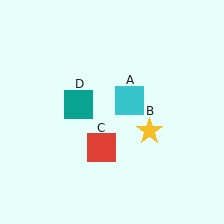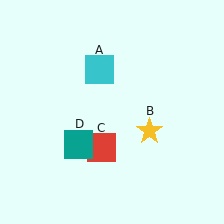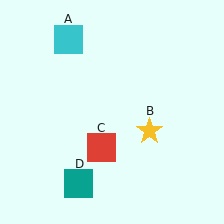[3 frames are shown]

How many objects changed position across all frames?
2 objects changed position: cyan square (object A), teal square (object D).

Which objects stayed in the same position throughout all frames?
Yellow star (object B) and red square (object C) remained stationary.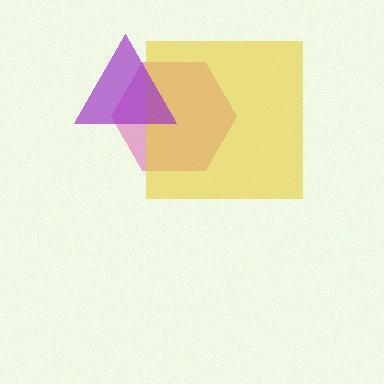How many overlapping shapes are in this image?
There are 3 overlapping shapes in the image.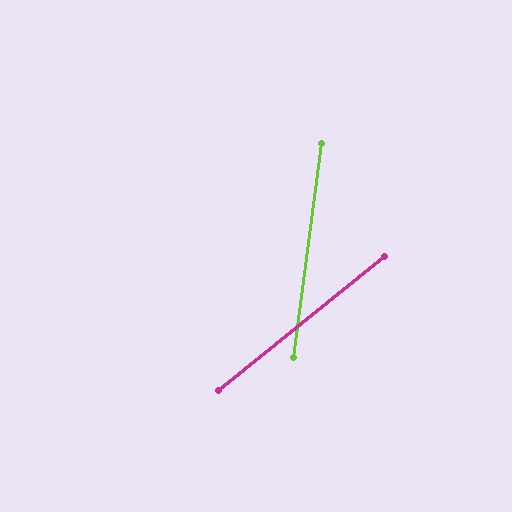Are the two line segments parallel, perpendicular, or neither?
Neither parallel nor perpendicular — they differ by about 44°.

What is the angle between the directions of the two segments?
Approximately 44 degrees.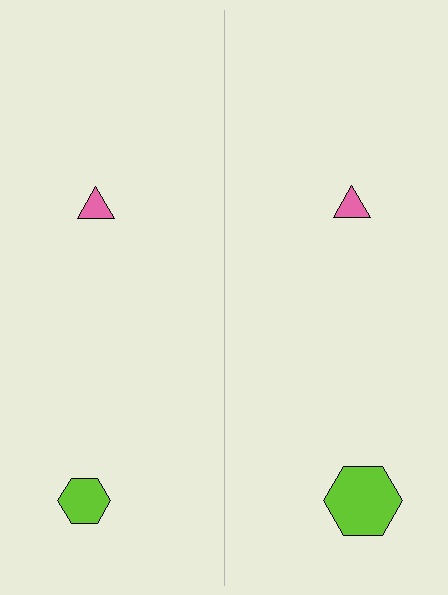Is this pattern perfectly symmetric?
No, the pattern is not perfectly symmetric. The lime hexagon on the right side has a different size than its mirror counterpart.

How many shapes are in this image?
There are 4 shapes in this image.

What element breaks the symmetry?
The lime hexagon on the right side has a different size than its mirror counterpart.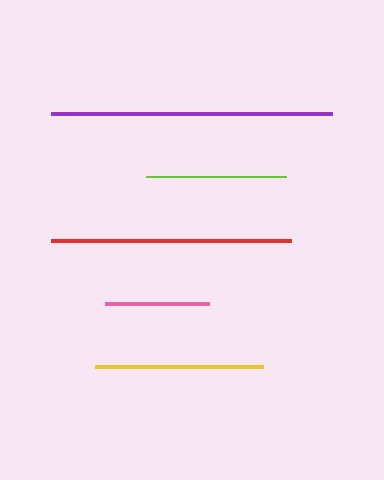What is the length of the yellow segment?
The yellow segment is approximately 169 pixels long.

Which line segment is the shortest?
The pink line is the shortest at approximately 104 pixels.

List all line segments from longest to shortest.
From longest to shortest: purple, red, yellow, lime, pink.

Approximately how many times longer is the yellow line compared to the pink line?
The yellow line is approximately 1.6 times the length of the pink line.